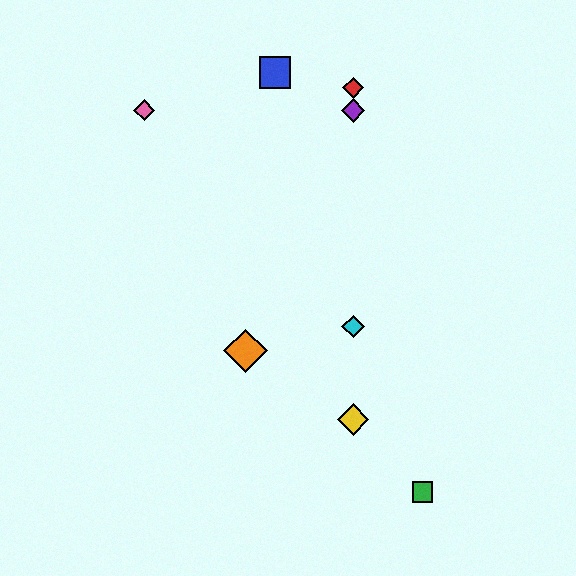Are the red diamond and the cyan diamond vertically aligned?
Yes, both are at x≈353.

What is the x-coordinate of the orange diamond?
The orange diamond is at x≈246.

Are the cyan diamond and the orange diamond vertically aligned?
No, the cyan diamond is at x≈353 and the orange diamond is at x≈246.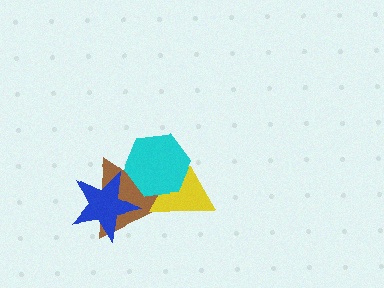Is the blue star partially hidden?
No, no other shape covers it.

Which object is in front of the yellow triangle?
The cyan hexagon is in front of the yellow triangle.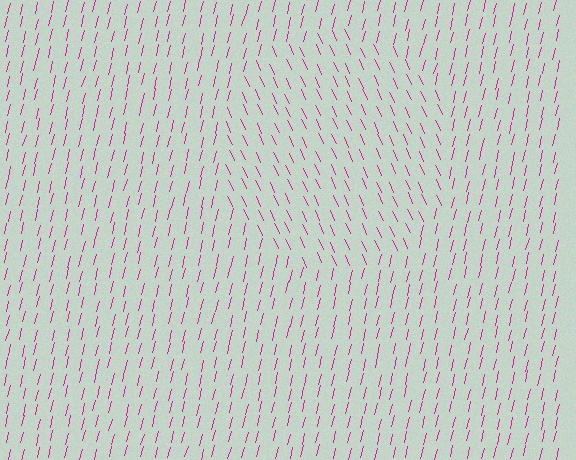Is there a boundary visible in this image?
Yes, there is a texture boundary formed by a change in line orientation.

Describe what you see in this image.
The image is filled with small magenta line segments. A circle region in the image has lines oriented differently from the surrounding lines, creating a visible texture boundary.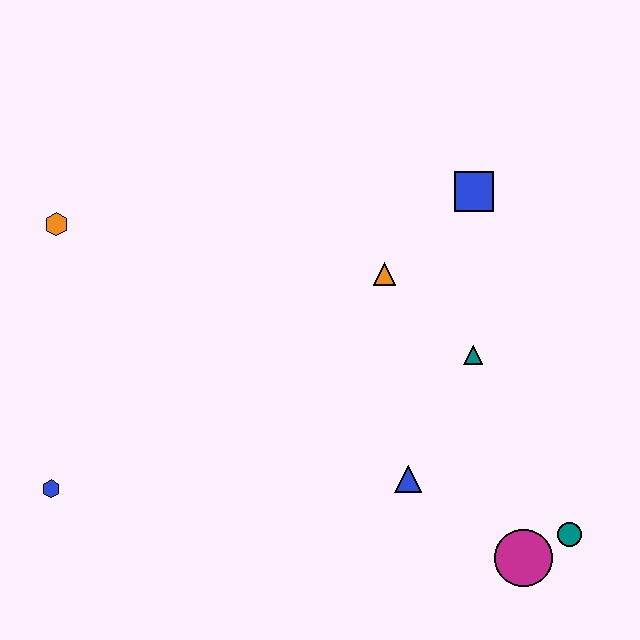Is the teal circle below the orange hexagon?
Yes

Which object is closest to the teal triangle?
The orange triangle is closest to the teal triangle.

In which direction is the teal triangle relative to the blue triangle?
The teal triangle is above the blue triangle.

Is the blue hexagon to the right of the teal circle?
No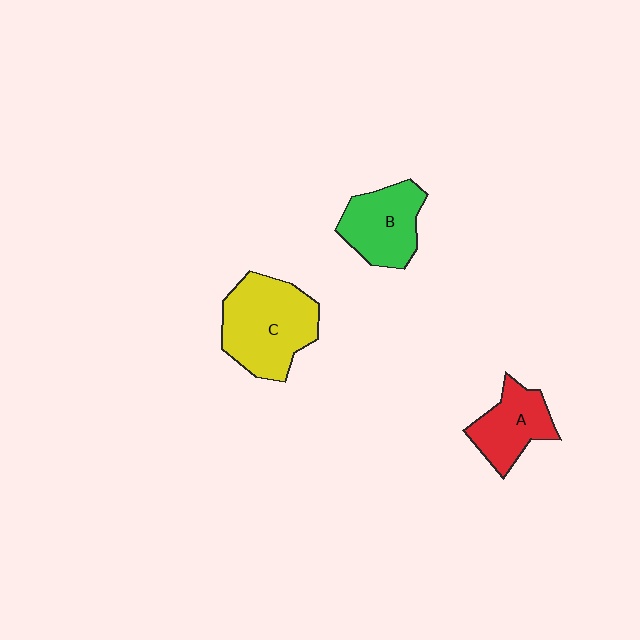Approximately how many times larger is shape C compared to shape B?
Approximately 1.4 times.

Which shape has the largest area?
Shape C (yellow).